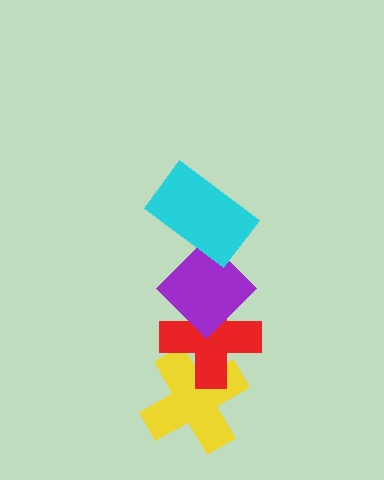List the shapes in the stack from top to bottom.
From top to bottom: the cyan rectangle, the purple diamond, the red cross, the yellow cross.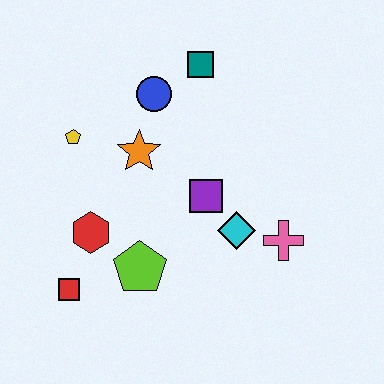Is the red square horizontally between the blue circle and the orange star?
No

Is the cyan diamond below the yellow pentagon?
Yes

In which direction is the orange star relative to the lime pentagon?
The orange star is above the lime pentagon.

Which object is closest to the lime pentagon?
The red hexagon is closest to the lime pentagon.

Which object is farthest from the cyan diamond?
The yellow pentagon is farthest from the cyan diamond.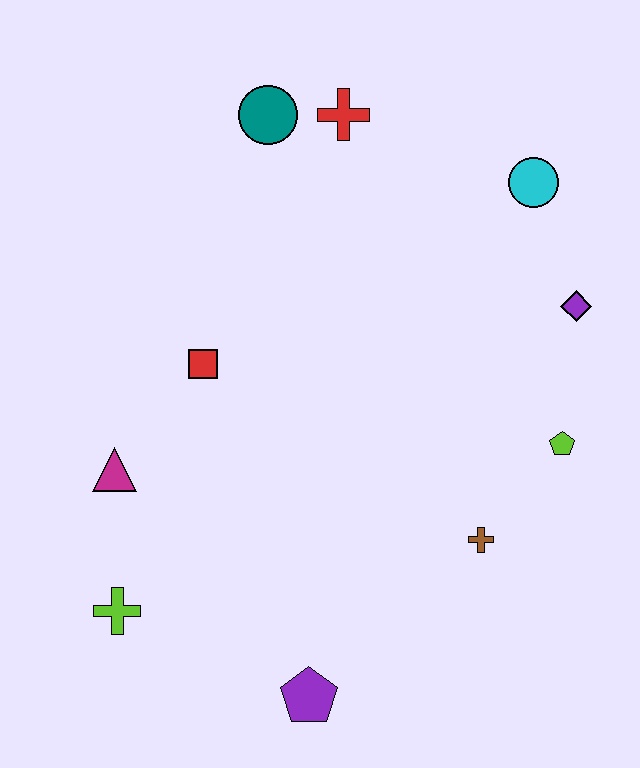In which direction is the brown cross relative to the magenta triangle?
The brown cross is to the right of the magenta triangle.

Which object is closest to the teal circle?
The red cross is closest to the teal circle.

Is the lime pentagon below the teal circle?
Yes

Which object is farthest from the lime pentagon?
The lime cross is farthest from the lime pentagon.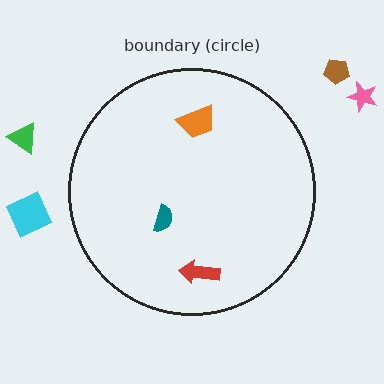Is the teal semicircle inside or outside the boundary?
Inside.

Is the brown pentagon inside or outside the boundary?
Outside.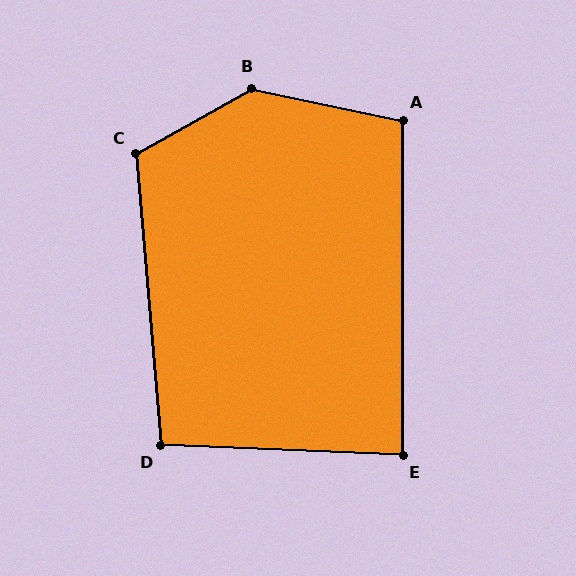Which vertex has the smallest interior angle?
E, at approximately 88 degrees.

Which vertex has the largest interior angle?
B, at approximately 138 degrees.